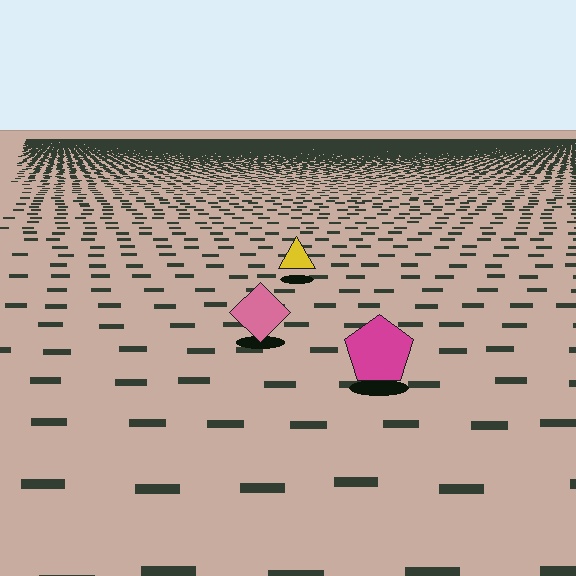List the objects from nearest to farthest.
From nearest to farthest: the magenta pentagon, the pink diamond, the yellow triangle.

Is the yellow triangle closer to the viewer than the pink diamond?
No. The pink diamond is closer — you can tell from the texture gradient: the ground texture is coarser near it.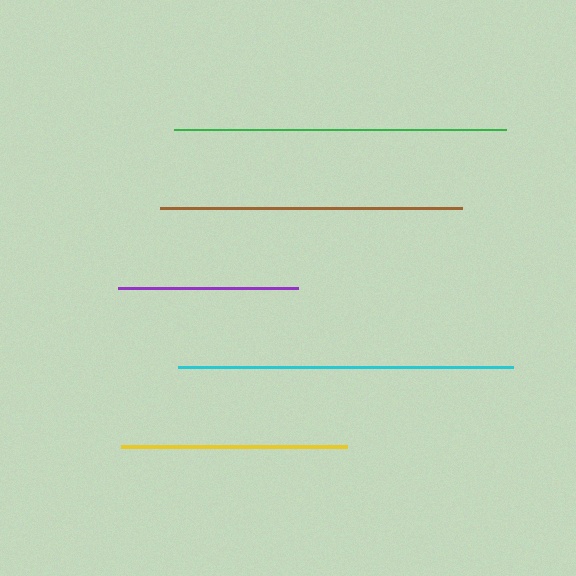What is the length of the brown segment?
The brown segment is approximately 302 pixels long.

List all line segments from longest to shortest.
From longest to shortest: cyan, green, brown, yellow, purple.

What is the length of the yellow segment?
The yellow segment is approximately 226 pixels long.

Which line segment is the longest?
The cyan line is the longest at approximately 335 pixels.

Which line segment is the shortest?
The purple line is the shortest at approximately 180 pixels.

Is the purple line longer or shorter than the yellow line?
The yellow line is longer than the purple line.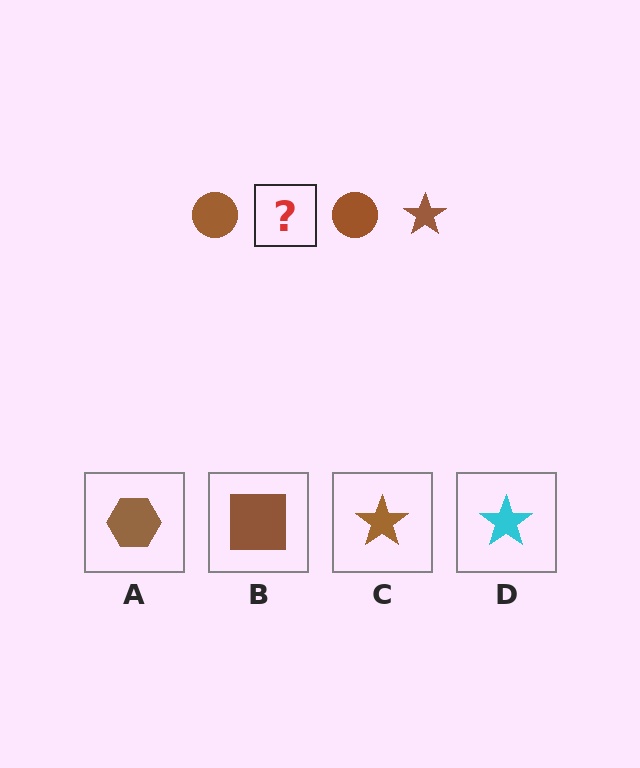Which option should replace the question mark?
Option C.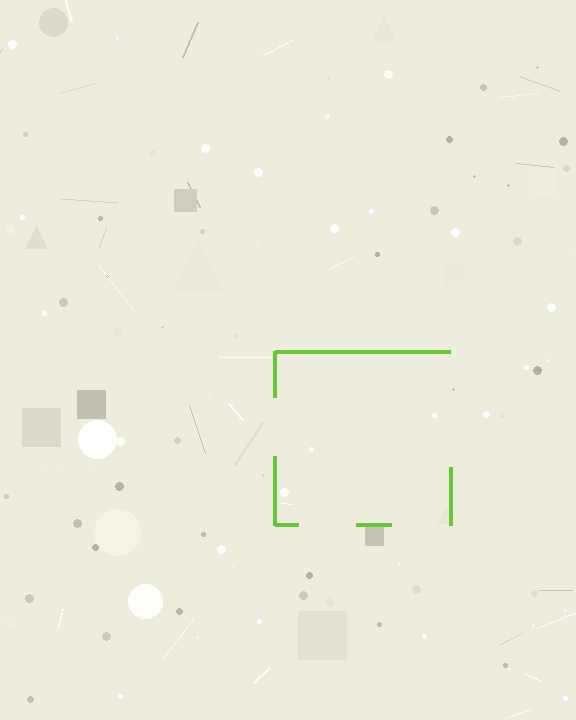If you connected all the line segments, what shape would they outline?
They would outline a square.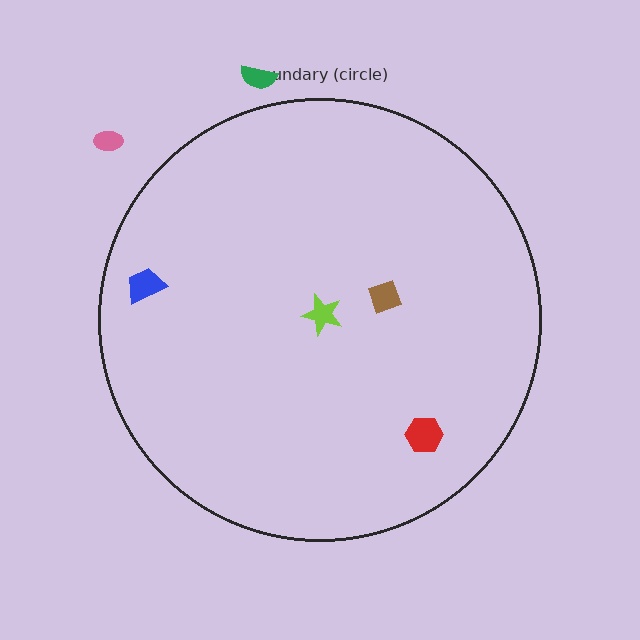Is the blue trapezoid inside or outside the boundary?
Inside.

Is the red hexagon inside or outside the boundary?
Inside.